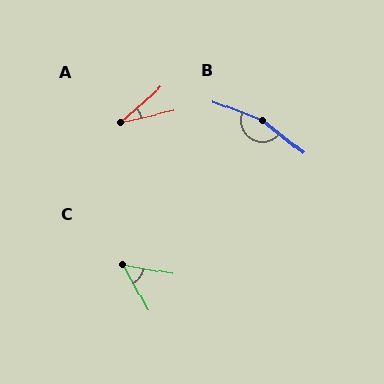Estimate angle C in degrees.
Approximately 51 degrees.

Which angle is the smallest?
A, at approximately 28 degrees.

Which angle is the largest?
B, at approximately 162 degrees.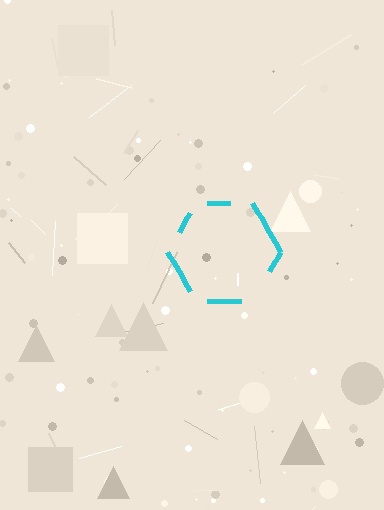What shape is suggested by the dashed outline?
The dashed outline suggests a hexagon.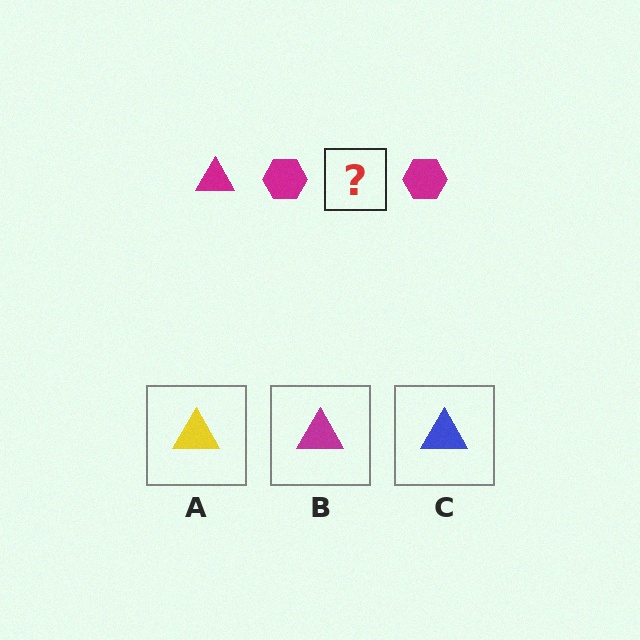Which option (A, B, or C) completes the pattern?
B.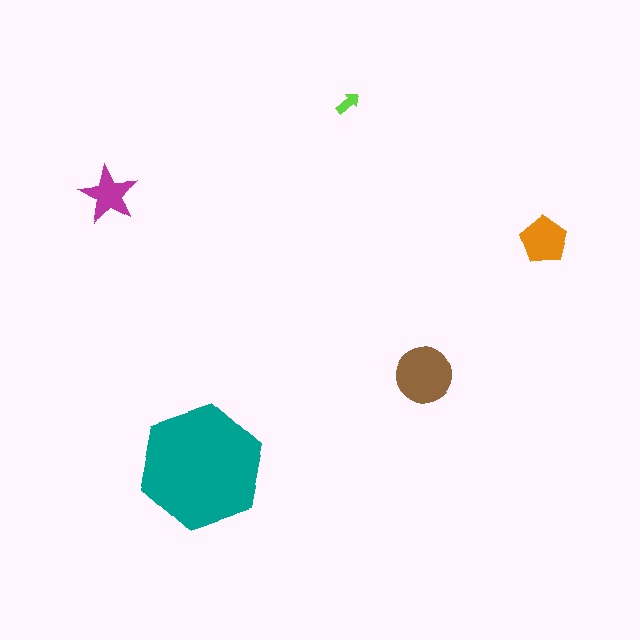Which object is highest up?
The lime arrow is topmost.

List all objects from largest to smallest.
The teal hexagon, the brown circle, the orange pentagon, the magenta star, the lime arrow.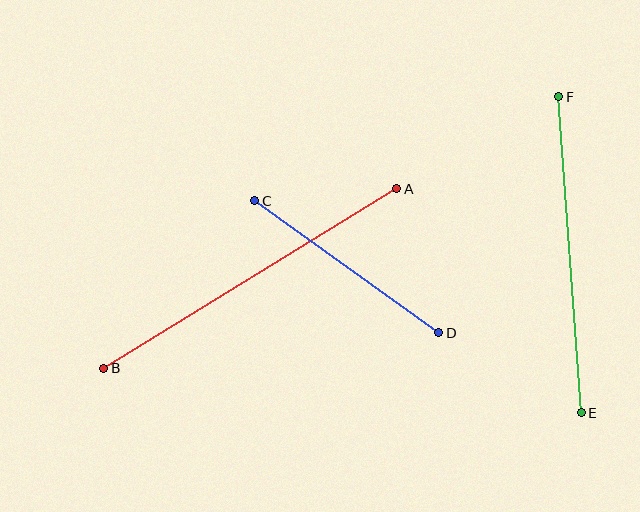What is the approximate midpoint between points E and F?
The midpoint is at approximately (570, 255) pixels.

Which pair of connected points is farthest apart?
Points A and B are farthest apart.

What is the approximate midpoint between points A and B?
The midpoint is at approximately (250, 279) pixels.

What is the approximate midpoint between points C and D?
The midpoint is at approximately (347, 267) pixels.